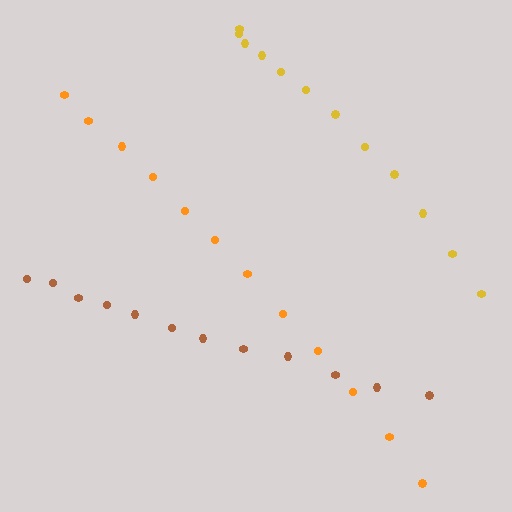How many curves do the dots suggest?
There are 3 distinct paths.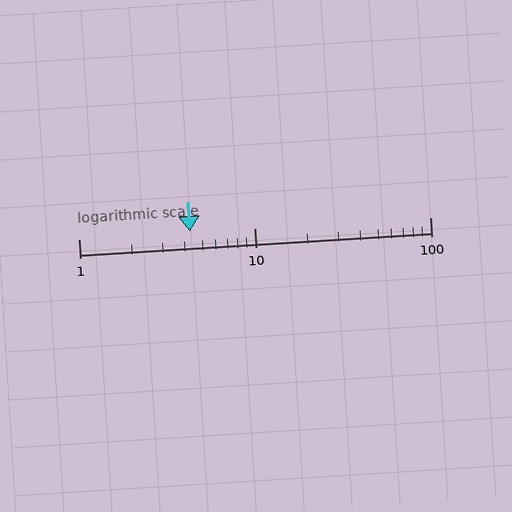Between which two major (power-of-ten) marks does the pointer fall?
The pointer is between 1 and 10.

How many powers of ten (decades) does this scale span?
The scale spans 2 decades, from 1 to 100.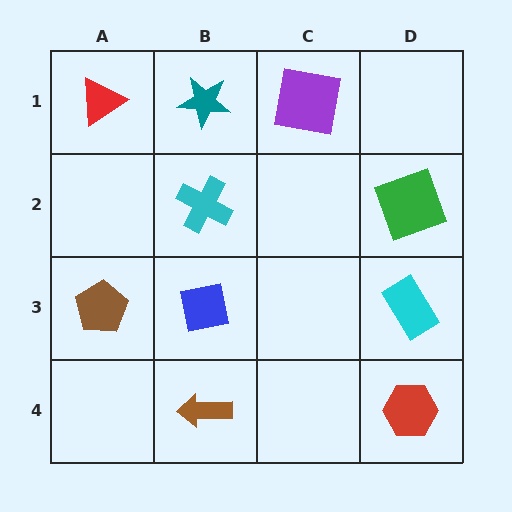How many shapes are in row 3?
3 shapes.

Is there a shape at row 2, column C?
No, that cell is empty.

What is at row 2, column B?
A cyan cross.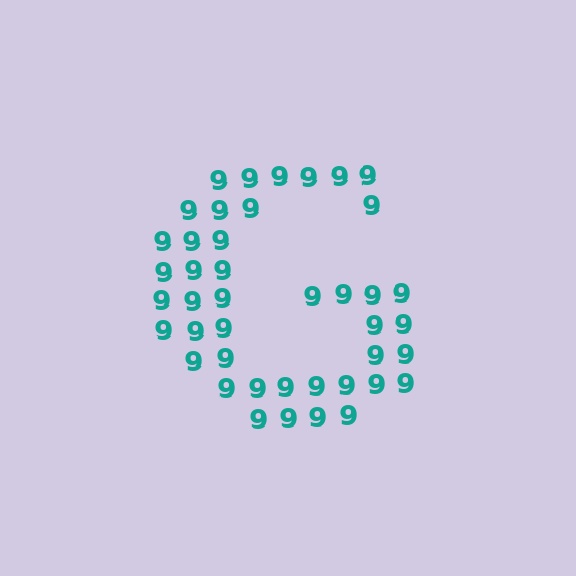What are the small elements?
The small elements are digit 9's.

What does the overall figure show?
The overall figure shows the letter G.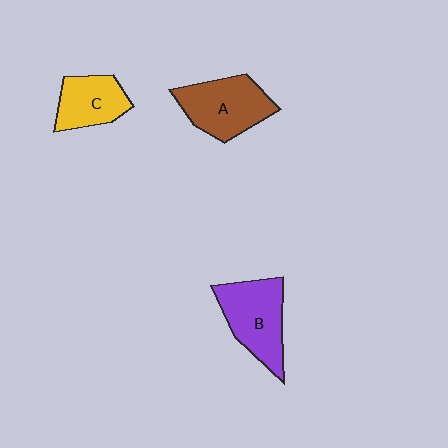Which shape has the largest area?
Shape B (purple).